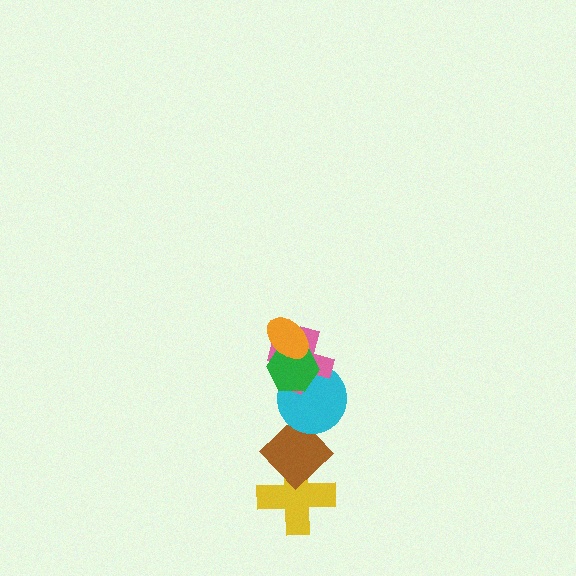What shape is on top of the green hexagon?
The orange ellipse is on top of the green hexagon.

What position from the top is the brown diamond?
The brown diamond is 5th from the top.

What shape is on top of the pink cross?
The green hexagon is on top of the pink cross.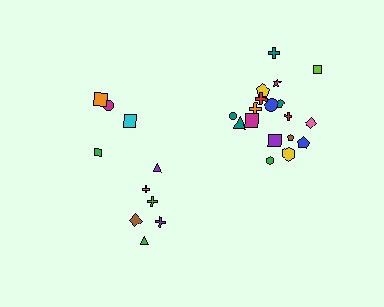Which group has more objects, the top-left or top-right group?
The top-right group.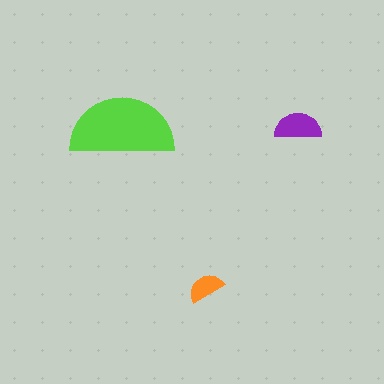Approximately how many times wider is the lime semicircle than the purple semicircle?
About 2 times wider.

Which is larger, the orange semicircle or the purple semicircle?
The purple one.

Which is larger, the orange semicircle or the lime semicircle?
The lime one.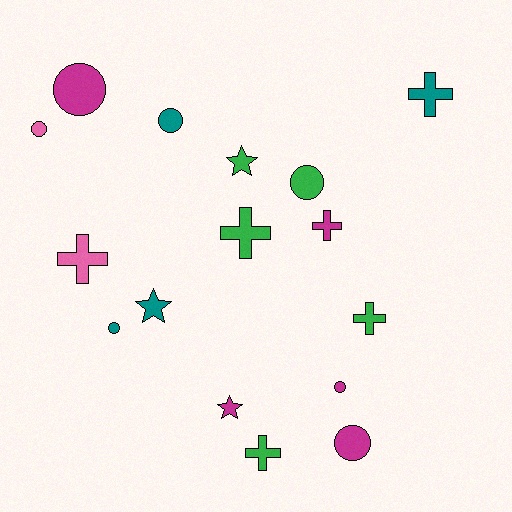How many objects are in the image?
There are 16 objects.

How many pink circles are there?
There is 1 pink circle.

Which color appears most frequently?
Green, with 5 objects.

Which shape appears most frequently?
Circle, with 7 objects.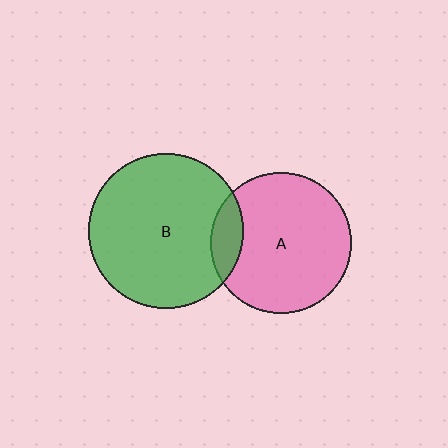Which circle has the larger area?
Circle B (green).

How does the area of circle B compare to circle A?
Approximately 1.2 times.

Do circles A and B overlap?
Yes.